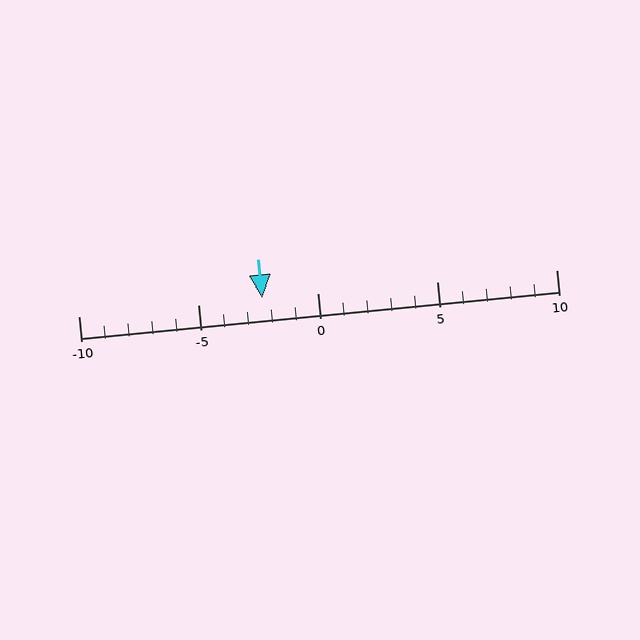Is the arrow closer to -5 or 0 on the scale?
The arrow is closer to 0.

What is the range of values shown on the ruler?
The ruler shows values from -10 to 10.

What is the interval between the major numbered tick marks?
The major tick marks are spaced 5 units apart.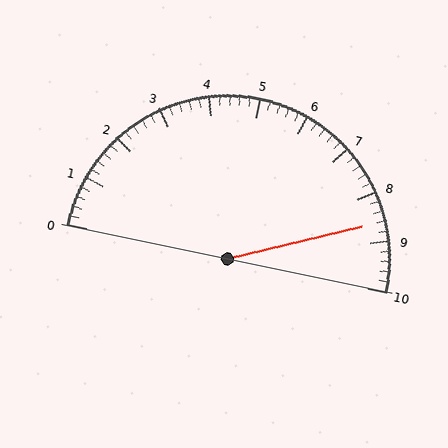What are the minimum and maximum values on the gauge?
The gauge ranges from 0 to 10.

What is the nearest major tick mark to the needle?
The nearest major tick mark is 9.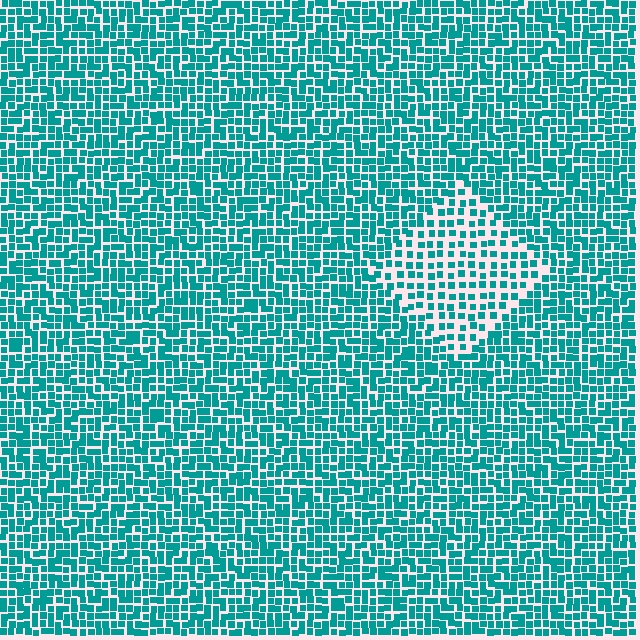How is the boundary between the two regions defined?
The boundary is defined by a change in element density (approximately 1.7x ratio). All elements are the same color, size, and shape.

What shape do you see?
I see a diamond.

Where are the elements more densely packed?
The elements are more densely packed outside the diamond boundary.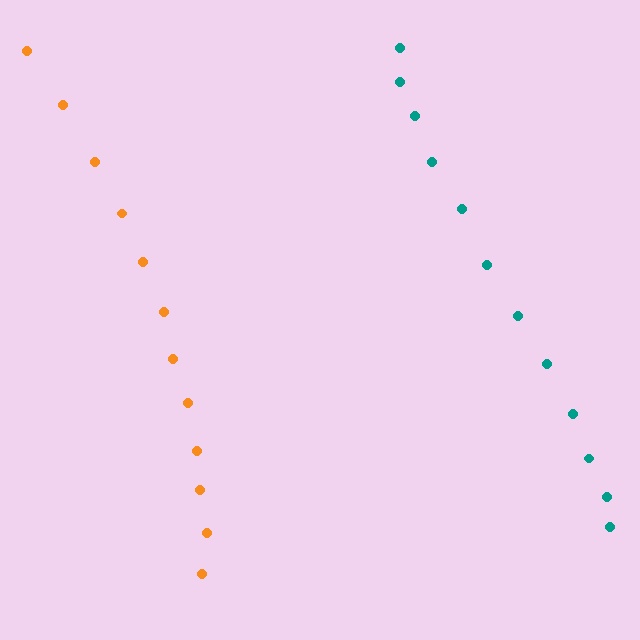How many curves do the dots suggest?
There are 2 distinct paths.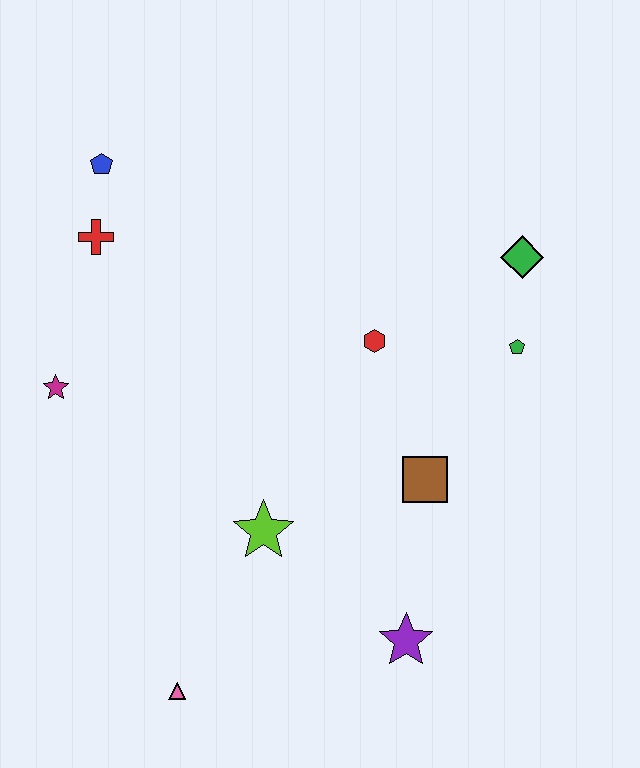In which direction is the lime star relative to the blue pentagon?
The lime star is below the blue pentagon.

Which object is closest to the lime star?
The brown square is closest to the lime star.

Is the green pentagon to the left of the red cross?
No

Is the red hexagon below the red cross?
Yes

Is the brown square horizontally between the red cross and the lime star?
No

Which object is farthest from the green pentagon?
The pink triangle is farthest from the green pentagon.